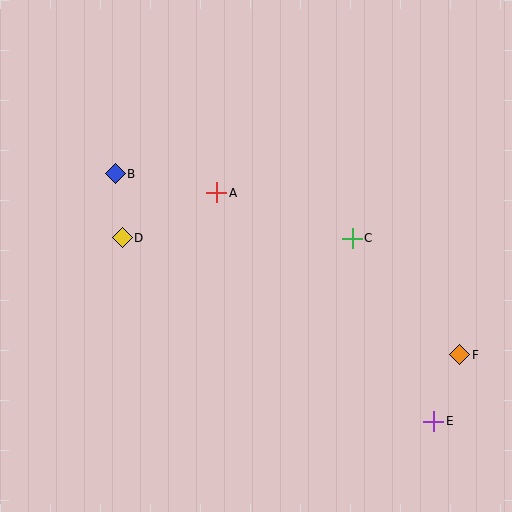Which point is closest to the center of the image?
Point A at (217, 193) is closest to the center.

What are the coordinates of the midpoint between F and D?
The midpoint between F and D is at (291, 296).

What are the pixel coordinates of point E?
Point E is at (434, 421).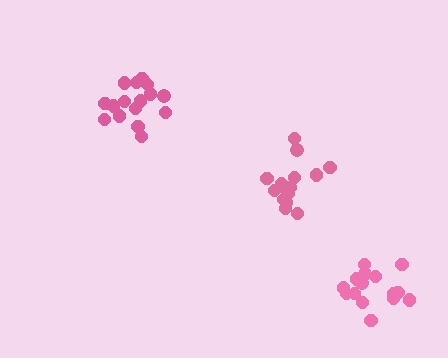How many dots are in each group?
Group 1: 16 dots, Group 2: 14 dots, Group 3: 16 dots (46 total).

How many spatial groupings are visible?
There are 3 spatial groupings.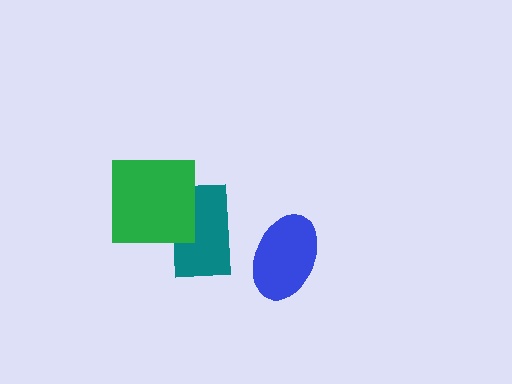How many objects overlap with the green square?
1 object overlaps with the green square.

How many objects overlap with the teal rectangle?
1 object overlaps with the teal rectangle.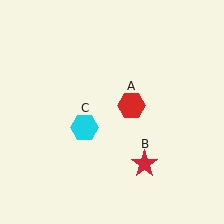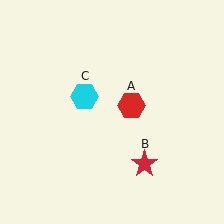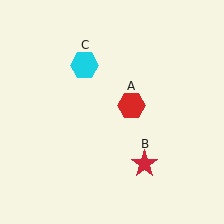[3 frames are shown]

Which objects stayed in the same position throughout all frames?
Red hexagon (object A) and red star (object B) remained stationary.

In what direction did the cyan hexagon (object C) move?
The cyan hexagon (object C) moved up.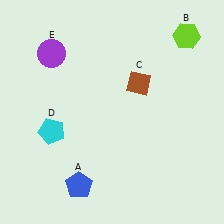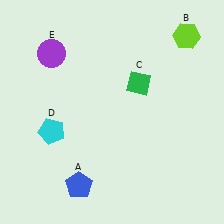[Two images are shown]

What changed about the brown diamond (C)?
In Image 1, C is brown. In Image 2, it changed to green.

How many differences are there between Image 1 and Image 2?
There is 1 difference between the two images.